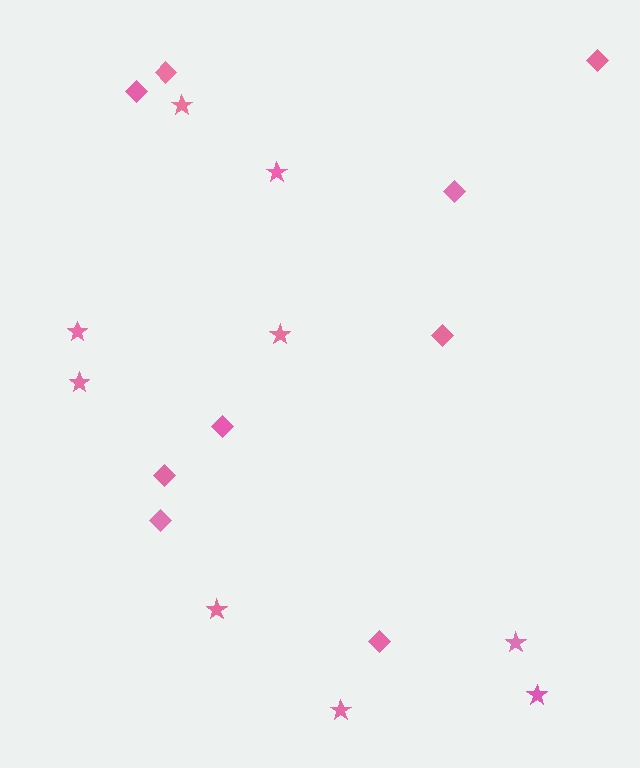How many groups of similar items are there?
There are 2 groups: one group of stars (9) and one group of diamonds (9).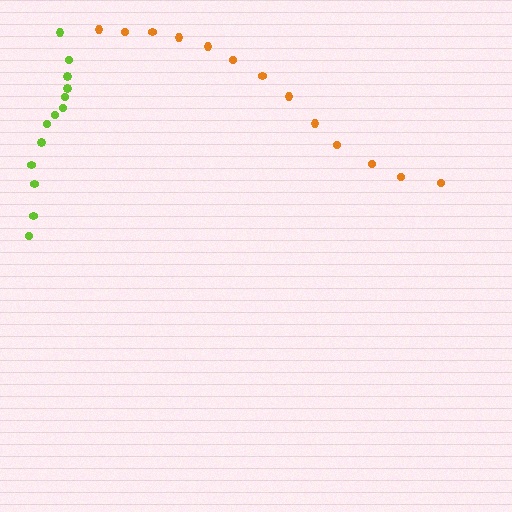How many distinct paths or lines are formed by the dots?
There are 2 distinct paths.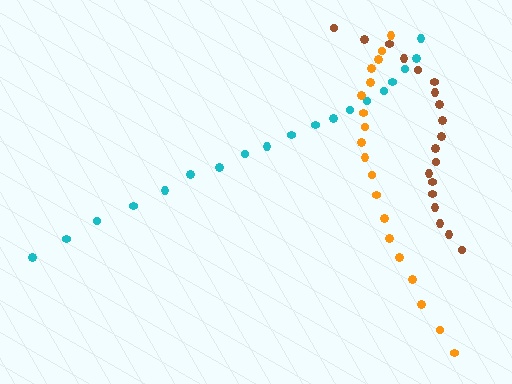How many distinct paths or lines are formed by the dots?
There are 3 distinct paths.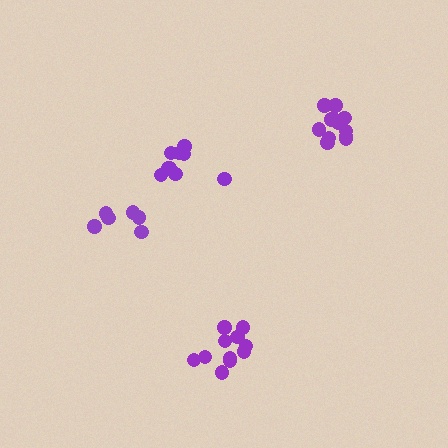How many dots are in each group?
Group 1: 9 dots, Group 2: 12 dots, Group 3: 6 dots, Group 4: 11 dots (38 total).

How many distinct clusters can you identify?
There are 4 distinct clusters.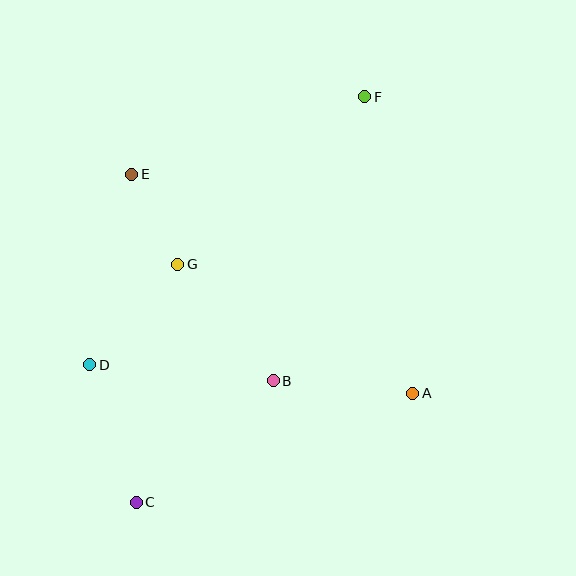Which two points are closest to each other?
Points E and G are closest to each other.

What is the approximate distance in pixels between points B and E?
The distance between B and E is approximately 250 pixels.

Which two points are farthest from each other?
Points C and F are farthest from each other.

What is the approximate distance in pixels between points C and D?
The distance between C and D is approximately 145 pixels.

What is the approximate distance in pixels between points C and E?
The distance between C and E is approximately 328 pixels.